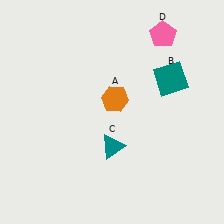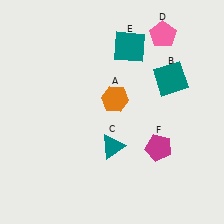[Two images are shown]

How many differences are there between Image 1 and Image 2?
There are 2 differences between the two images.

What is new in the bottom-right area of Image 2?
A magenta pentagon (F) was added in the bottom-right area of Image 2.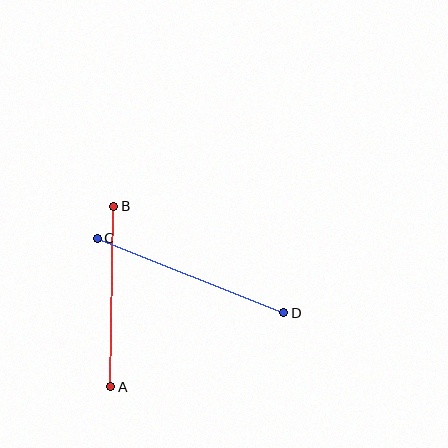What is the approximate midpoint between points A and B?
The midpoint is at approximately (112, 297) pixels.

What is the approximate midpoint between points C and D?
The midpoint is at approximately (190, 276) pixels.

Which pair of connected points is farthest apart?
Points C and D are farthest apart.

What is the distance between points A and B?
The distance is approximately 181 pixels.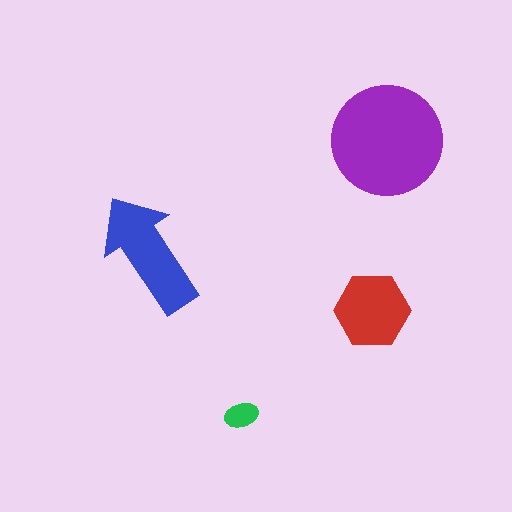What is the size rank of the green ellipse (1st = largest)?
4th.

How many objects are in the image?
There are 4 objects in the image.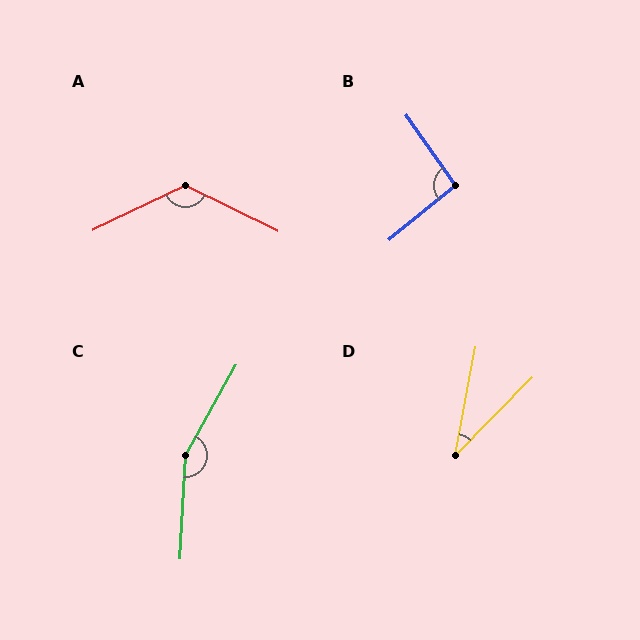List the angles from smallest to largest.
D (34°), B (94°), A (128°), C (154°).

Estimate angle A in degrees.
Approximately 128 degrees.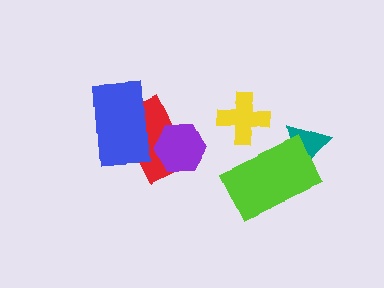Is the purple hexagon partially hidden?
No, no other shape covers it.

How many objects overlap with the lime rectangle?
1 object overlaps with the lime rectangle.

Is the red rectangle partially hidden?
Yes, it is partially covered by another shape.